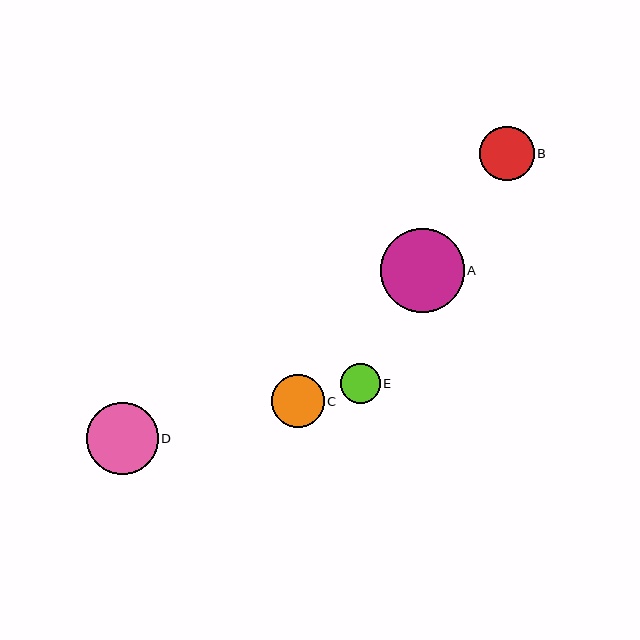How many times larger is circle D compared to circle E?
Circle D is approximately 1.8 times the size of circle E.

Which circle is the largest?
Circle A is the largest with a size of approximately 84 pixels.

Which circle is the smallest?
Circle E is the smallest with a size of approximately 40 pixels.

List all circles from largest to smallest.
From largest to smallest: A, D, B, C, E.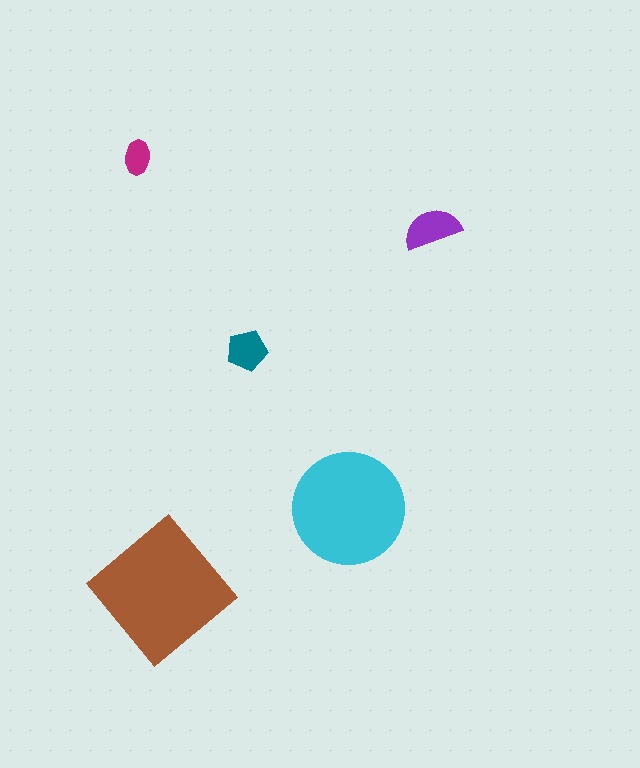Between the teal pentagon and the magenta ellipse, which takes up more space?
The teal pentagon.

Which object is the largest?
The brown diamond.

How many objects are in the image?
There are 5 objects in the image.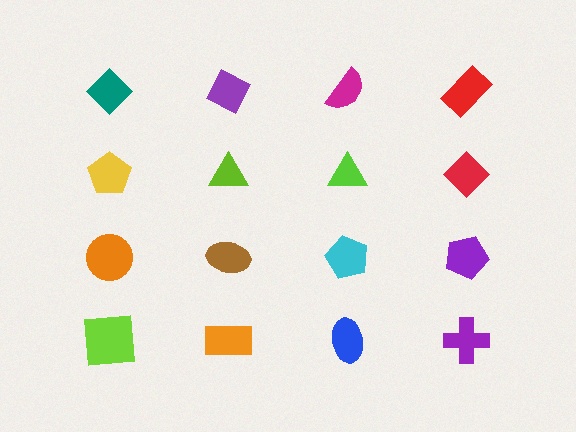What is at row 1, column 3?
A magenta semicircle.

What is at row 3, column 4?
A purple pentagon.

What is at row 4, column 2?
An orange rectangle.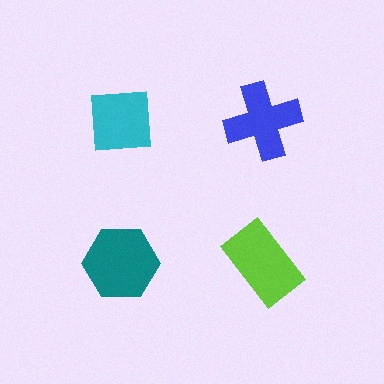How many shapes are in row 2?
2 shapes.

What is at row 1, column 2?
A blue cross.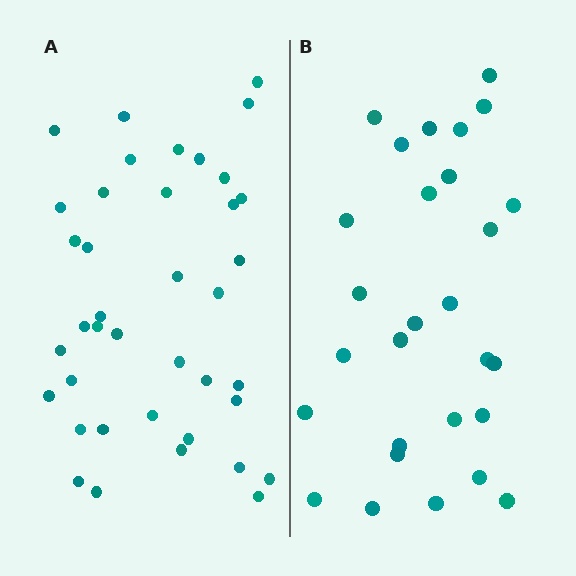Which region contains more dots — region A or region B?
Region A (the left region) has more dots.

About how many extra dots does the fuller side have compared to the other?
Region A has roughly 12 or so more dots than region B.